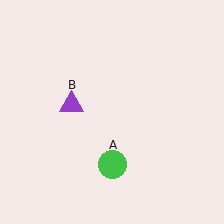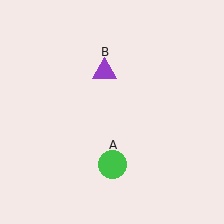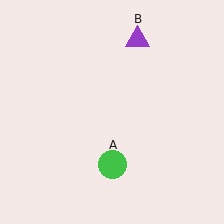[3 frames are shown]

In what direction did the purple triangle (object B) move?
The purple triangle (object B) moved up and to the right.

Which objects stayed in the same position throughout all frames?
Green circle (object A) remained stationary.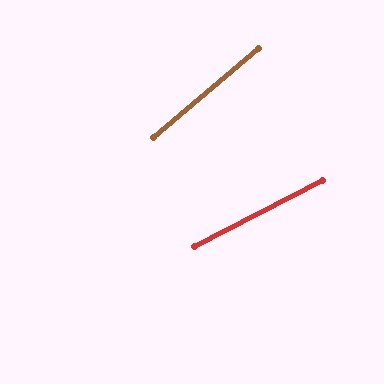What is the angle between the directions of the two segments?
Approximately 13 degrees.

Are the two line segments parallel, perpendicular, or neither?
Neither parallel nor perpendicular — they differ by about 13°.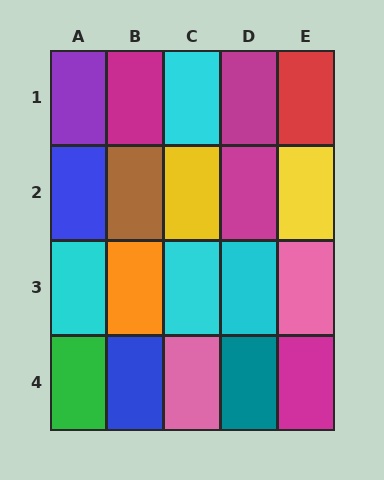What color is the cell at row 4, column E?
Magenta.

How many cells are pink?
2 cells are pink.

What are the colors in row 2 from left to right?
Blue, brown, yellow, magenta, yellow.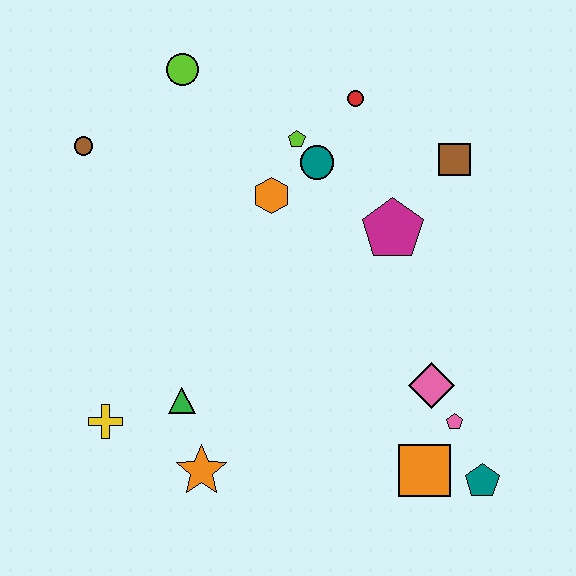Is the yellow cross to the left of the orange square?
Yes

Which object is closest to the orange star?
The green triangle is closest to the orange star.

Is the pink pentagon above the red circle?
No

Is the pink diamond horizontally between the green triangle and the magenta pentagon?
No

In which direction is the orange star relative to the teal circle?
The orange star is below the teal circle.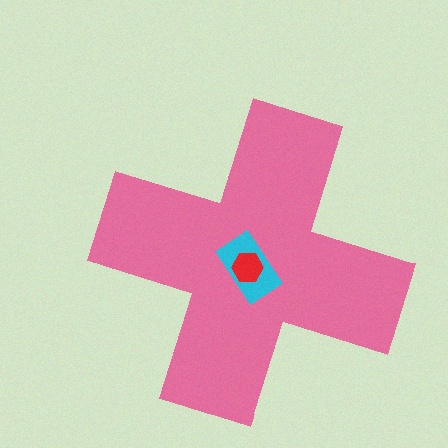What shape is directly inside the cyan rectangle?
The red hexagon.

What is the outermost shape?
The pink cross.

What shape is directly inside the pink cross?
The cyan rectangle.